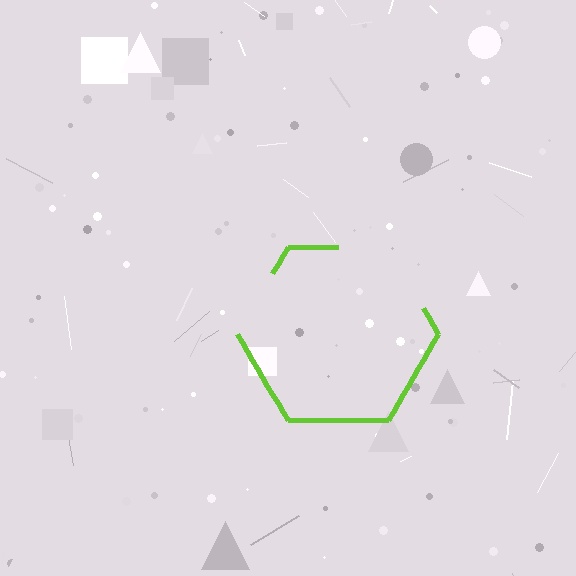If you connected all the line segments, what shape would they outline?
They would outline a hexagon.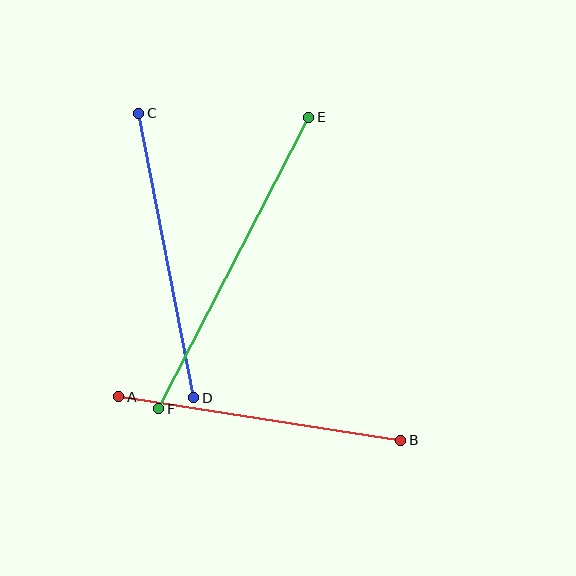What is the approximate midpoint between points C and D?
The midpoint is at approximately (166, 256) pixels.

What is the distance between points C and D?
The distance is approximately 290 pixels.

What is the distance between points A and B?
The distance is approximately 285 pixels.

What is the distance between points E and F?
The distance is approximately 328 pixels.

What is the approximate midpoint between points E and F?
The midpoint is at approximately (234, 263) pixels.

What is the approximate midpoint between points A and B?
The midpoint is at approximately (260, 418) pixels.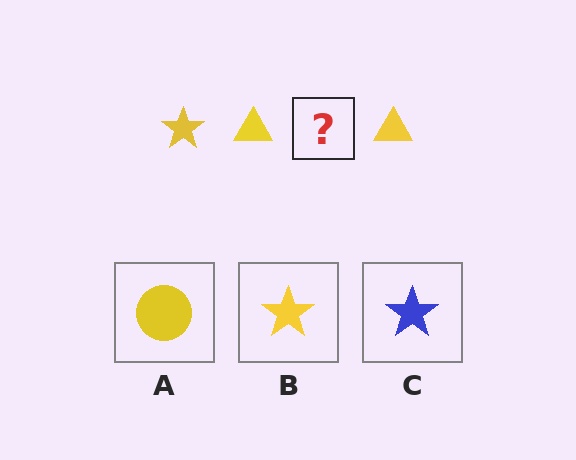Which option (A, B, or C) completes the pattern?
B.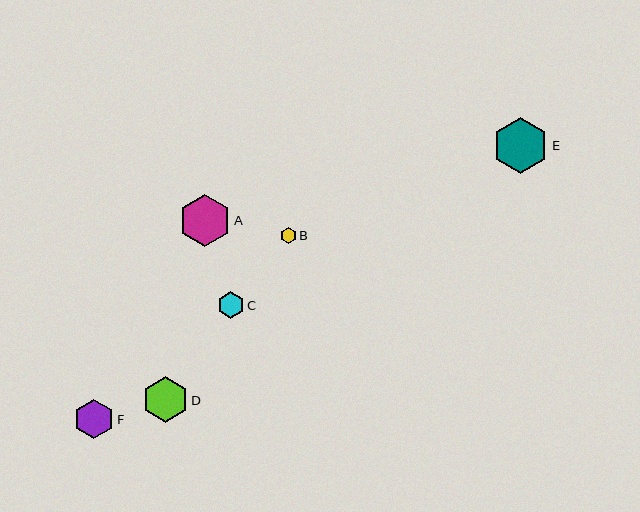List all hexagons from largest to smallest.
From largest to smallest: E, A, D, F, C, B.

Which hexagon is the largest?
Hexagon E is the largest with a size of approximately 56 pixels.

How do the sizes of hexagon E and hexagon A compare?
Hexagon E and hexagon A are approximately the same size.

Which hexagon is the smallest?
Hexagon B is the smallest with a size of approximately 16 pixels.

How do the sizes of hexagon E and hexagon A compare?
Hexagon E and hexagon A are approximately the same size.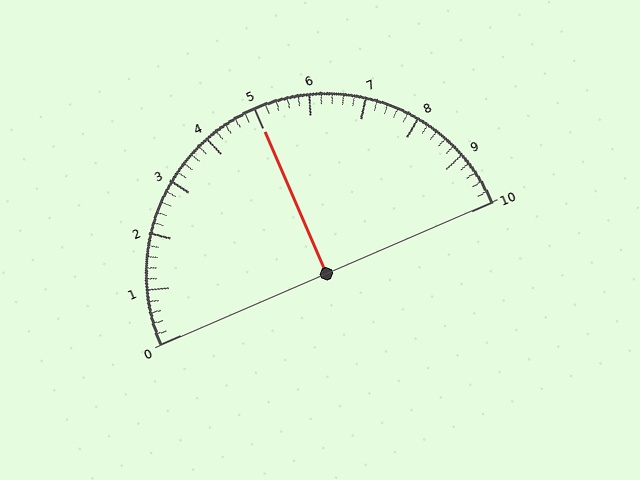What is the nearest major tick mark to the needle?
The nearest major tick mark is 5.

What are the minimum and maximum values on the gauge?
The gauge ranges from 0 to 10.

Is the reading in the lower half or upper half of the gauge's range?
The reading is in the upper half of the range (0 to 10).